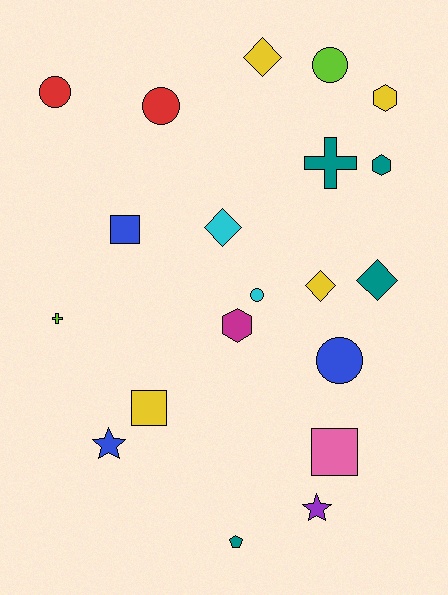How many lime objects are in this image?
There are 2 lime objects.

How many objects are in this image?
There are 20 objects.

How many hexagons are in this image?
There are 3 hexagons.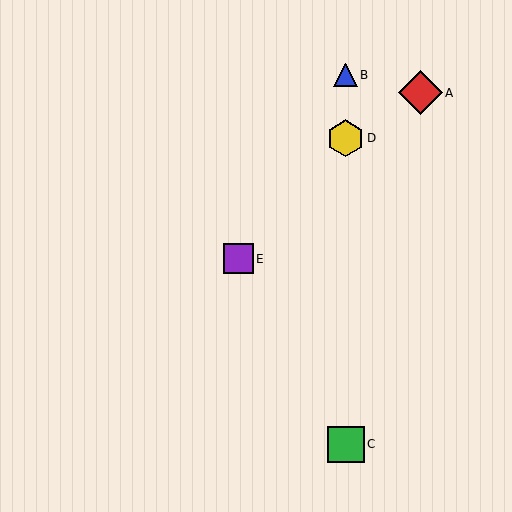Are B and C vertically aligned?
Yes, both are at x≈346.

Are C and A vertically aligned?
No, C is at x≈346 and A is at x≈420.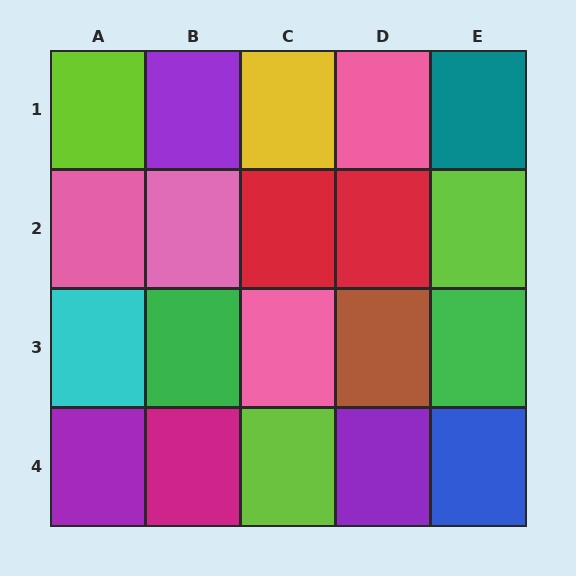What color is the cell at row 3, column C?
Pink.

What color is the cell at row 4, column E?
Blue.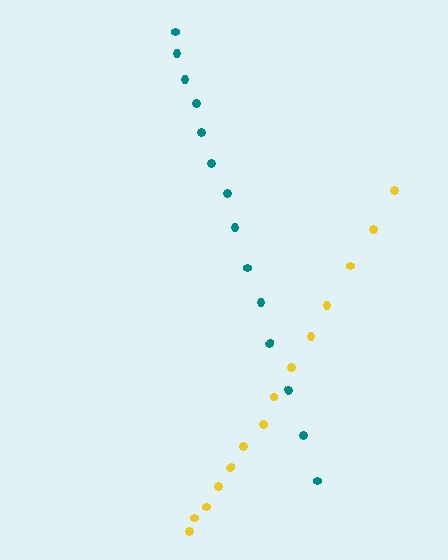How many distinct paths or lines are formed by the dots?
There are 2 distinct paths.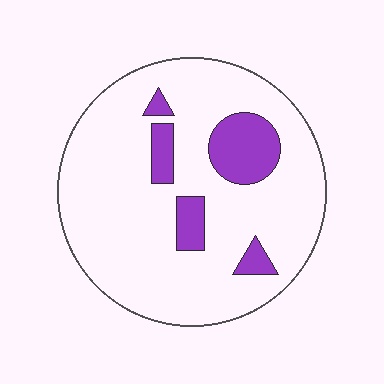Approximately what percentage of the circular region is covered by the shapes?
Approximately 15%.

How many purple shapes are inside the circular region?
5.